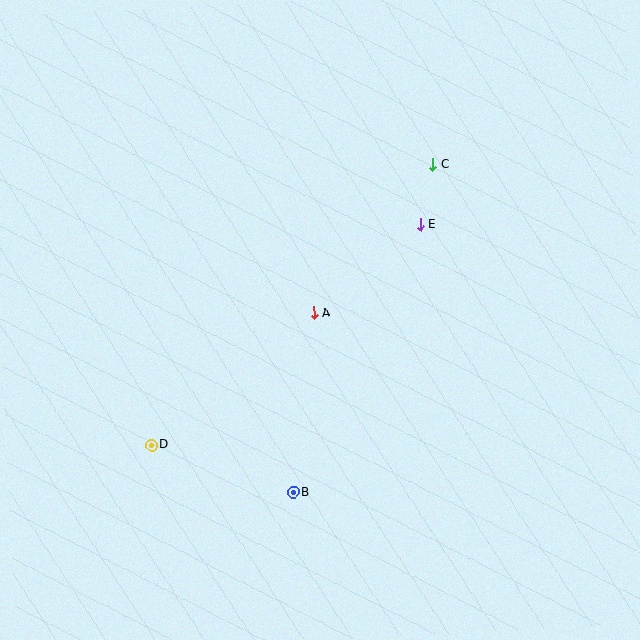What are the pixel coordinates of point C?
Point C is at (433, 165).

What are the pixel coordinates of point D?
Point D is at (151, 445).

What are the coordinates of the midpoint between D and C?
The midpoint between D and C is at (292, 305).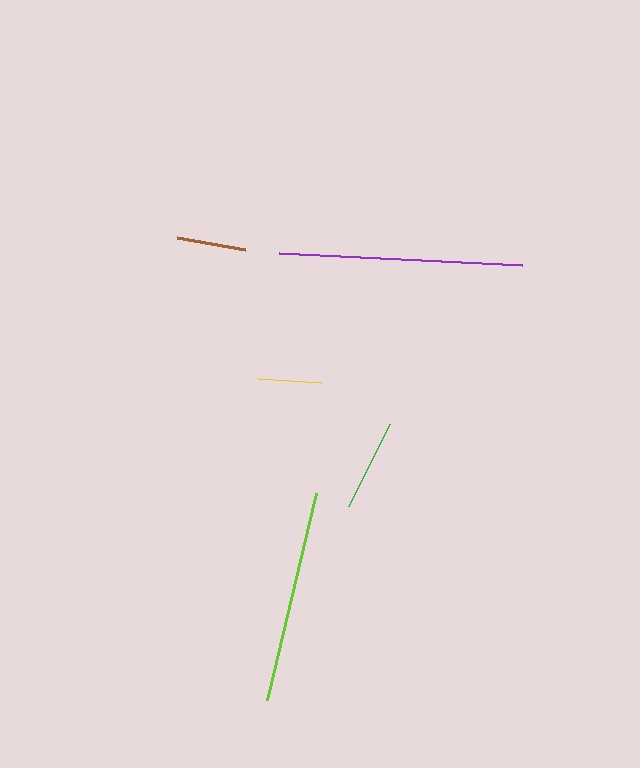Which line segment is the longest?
The purple line is the longest at approximately 243 pixels.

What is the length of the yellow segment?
The yellow segment is approximately 64 pixels long.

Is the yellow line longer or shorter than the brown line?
The brown line is longer than the yellow line.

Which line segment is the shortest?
The yellow line is the shortest at approximately 64 pixels.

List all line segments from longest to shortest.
From longest to shortest: purple, lime, green, brown, yellow.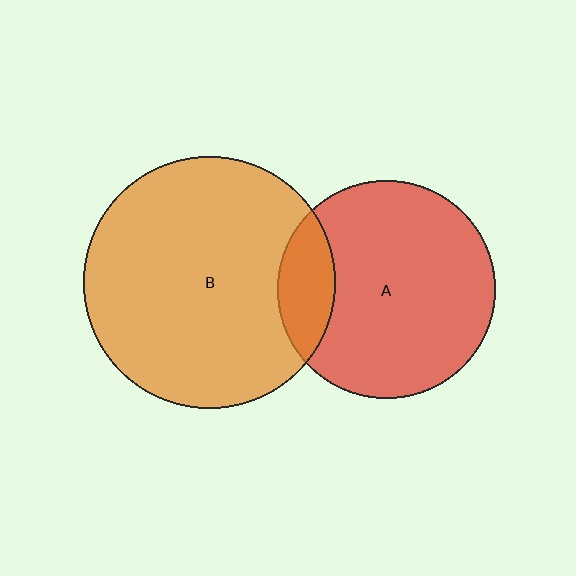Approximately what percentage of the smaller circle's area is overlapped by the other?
Approximately 15%.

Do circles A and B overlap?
Yes.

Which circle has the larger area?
Circle B (orange).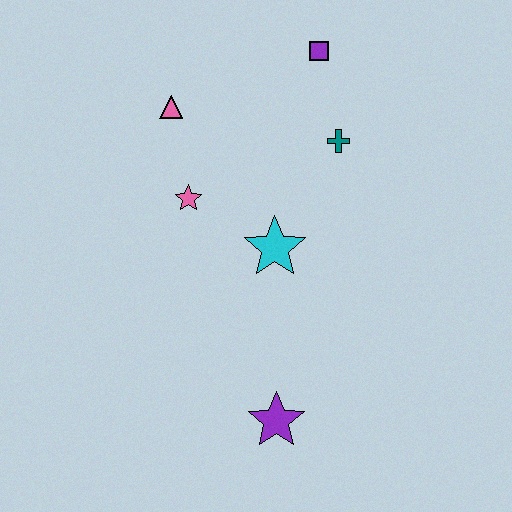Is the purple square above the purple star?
Yes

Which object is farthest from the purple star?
The purple square is farthest from the purple star.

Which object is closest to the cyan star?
The pink star is closest to the cyan star.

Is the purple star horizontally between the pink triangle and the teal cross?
Yes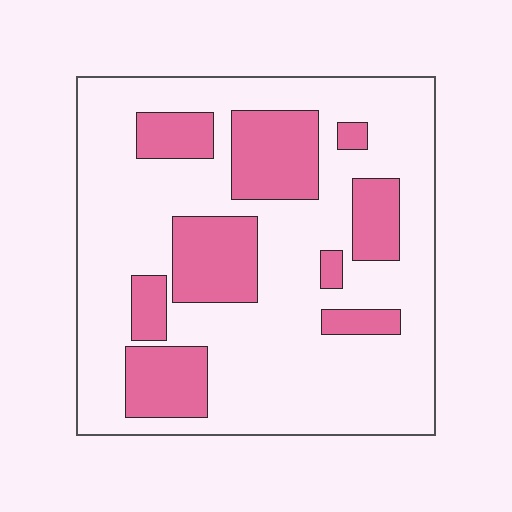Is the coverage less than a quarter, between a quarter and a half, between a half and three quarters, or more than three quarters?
Between a quarter and a half.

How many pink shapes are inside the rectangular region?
9.